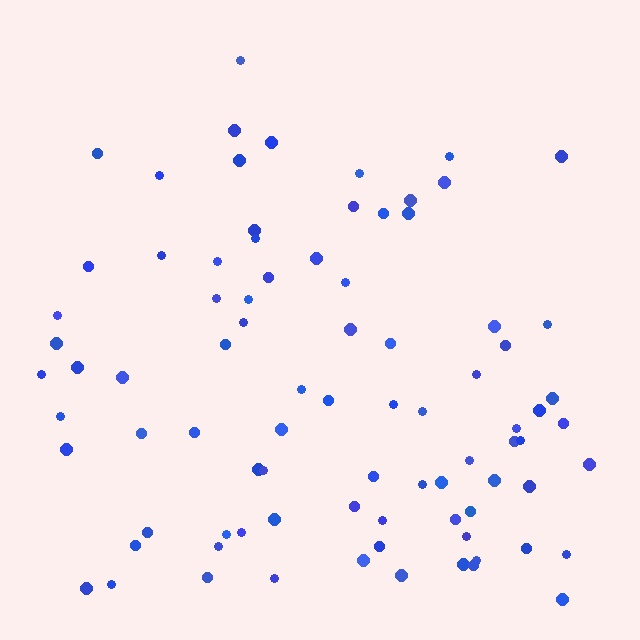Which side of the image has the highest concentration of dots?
The bottom.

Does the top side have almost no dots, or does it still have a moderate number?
Still a moderate number, just noticeably fewer than the bottom.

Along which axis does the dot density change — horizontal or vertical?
Vertical.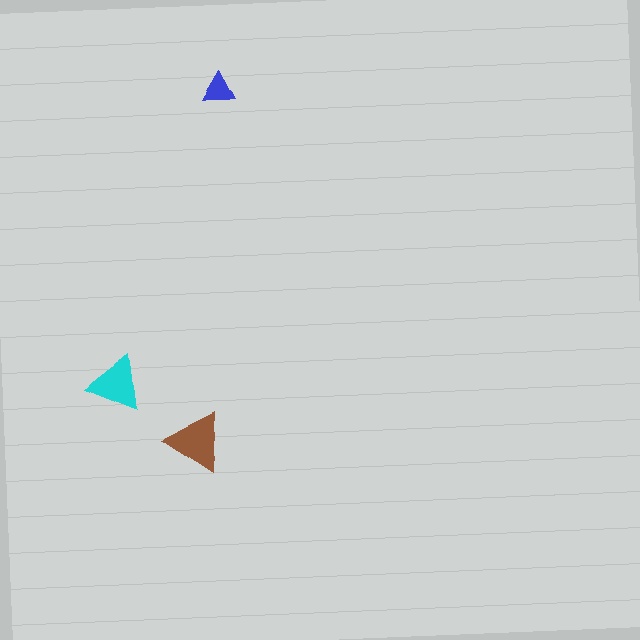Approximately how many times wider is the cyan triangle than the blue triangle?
About 1.5 times wider.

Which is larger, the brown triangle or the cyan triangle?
The brown one.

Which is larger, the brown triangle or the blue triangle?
The brown one.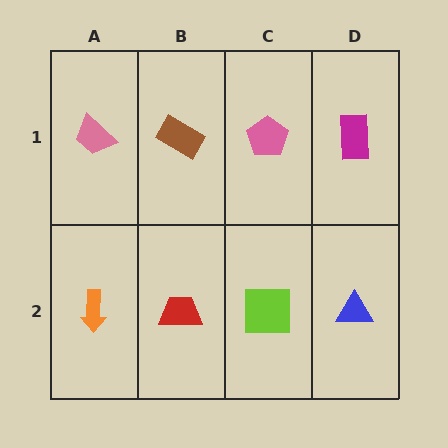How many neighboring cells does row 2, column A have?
2.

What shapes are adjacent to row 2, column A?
A pink trapezoid (row 1, column A), a red trapezoid (row 2, column B).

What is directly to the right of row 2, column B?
A lime square.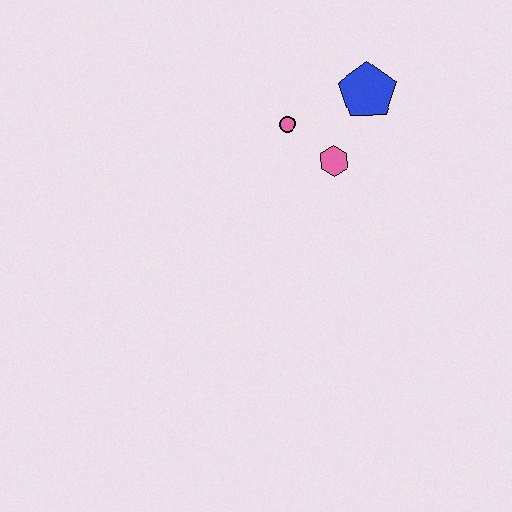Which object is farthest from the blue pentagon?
The pink circle is farthest from the blue pentagon.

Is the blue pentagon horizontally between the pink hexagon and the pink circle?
No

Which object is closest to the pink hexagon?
The pink circle is closest to the pink hexagon.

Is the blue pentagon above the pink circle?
Yes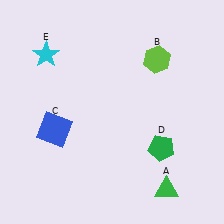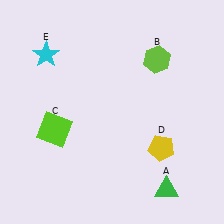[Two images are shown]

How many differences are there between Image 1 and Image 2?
There are 2 differences between the two images.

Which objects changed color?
C changed from blue to lime. D changed from green to yellow.